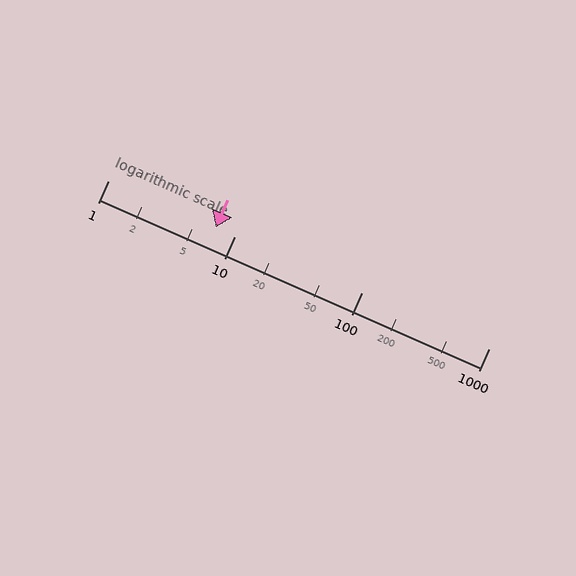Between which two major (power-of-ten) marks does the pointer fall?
The pointer is between 1 and 10.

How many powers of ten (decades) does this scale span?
The scale spans 3 decades, from 1 to 1000.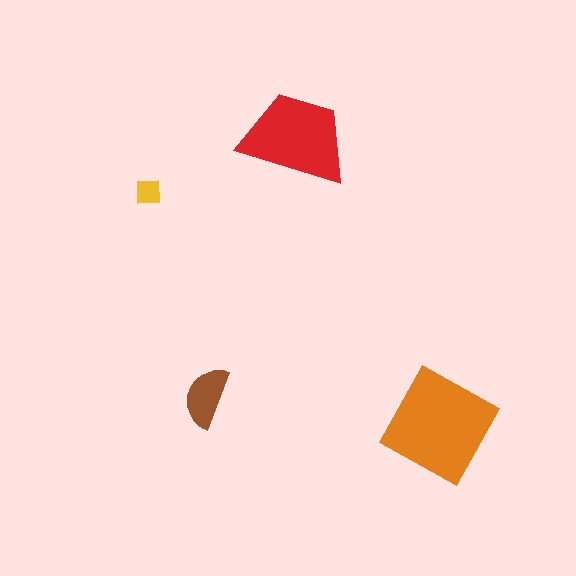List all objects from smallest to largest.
The yellow square, the brown semicircle, the red trapezoid, the orange square.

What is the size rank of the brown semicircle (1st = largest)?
3rd.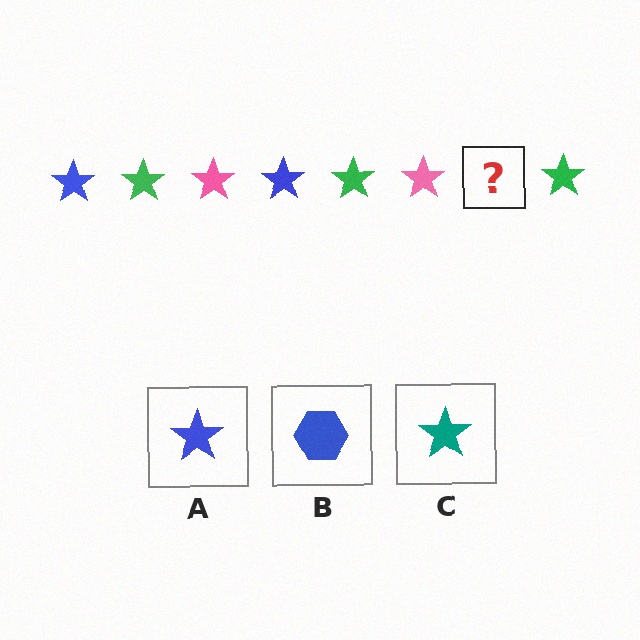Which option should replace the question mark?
Option A.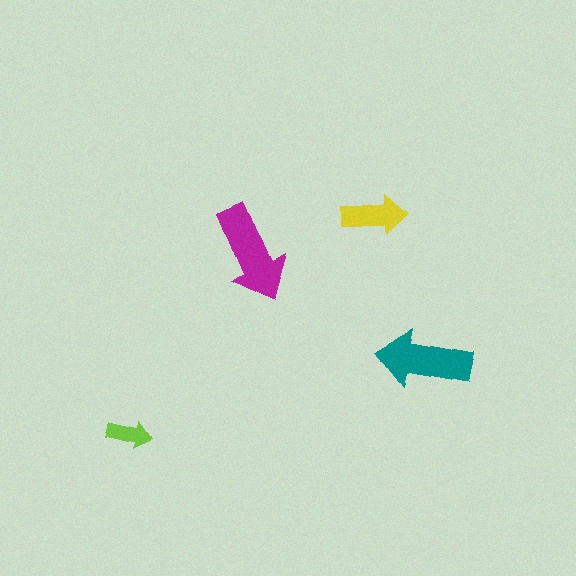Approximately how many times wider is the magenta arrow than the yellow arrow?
About 1.5 times wider.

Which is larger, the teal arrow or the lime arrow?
The teal one.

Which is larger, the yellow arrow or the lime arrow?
The yellow one.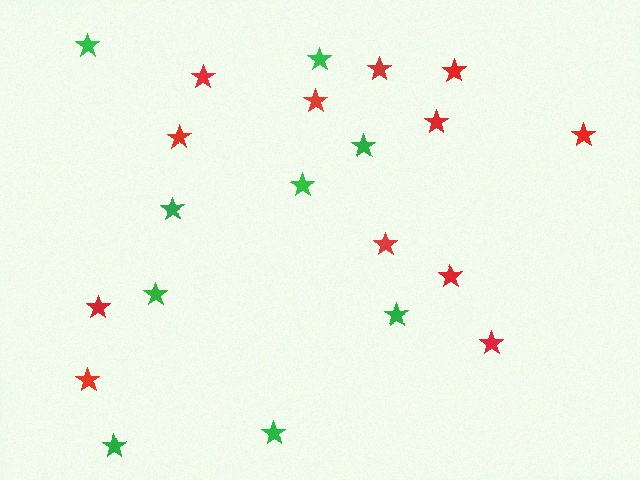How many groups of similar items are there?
There are 2 groups: one group of red stars (12) and one group of green stars (9).